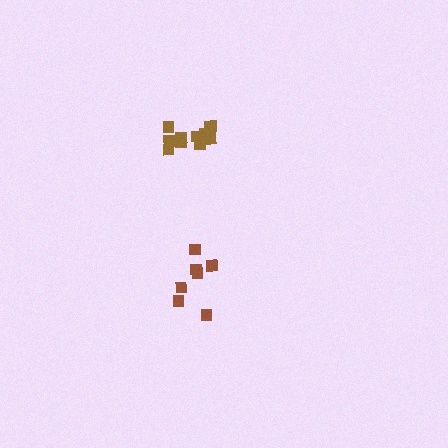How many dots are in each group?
Group 1: 7 dots, Group 2: 11 dots (18 total).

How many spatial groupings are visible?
There are 2 spatial groupings.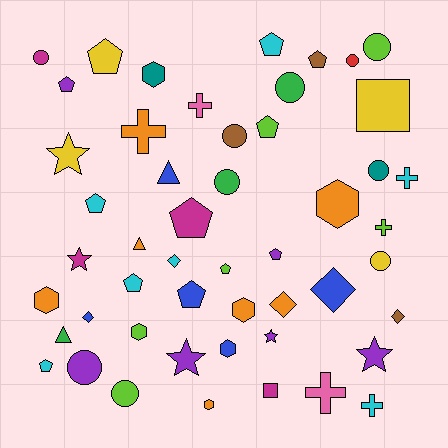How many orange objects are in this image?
There are 7 orange objects.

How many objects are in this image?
There are 50 objects.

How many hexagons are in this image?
There are 7 hexagons.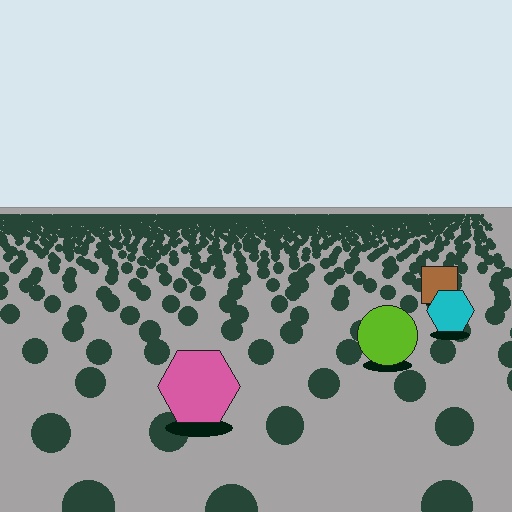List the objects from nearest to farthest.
From nearest to farthest: the pink hexagon, the lime circle, the cyan hexagon, the brown square.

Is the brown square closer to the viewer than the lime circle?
No. The lime circle is closer — you can tell from the texture gradient: the ground texture is coarser near it.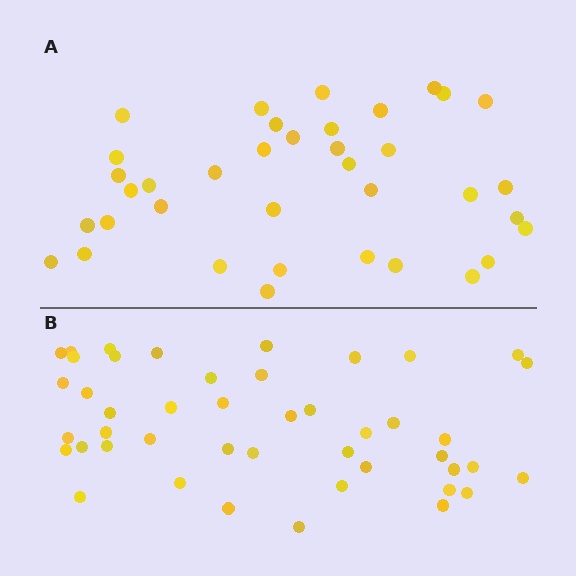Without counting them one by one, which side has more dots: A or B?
Region B (the bottom region) has more dots.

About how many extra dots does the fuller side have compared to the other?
Region B has roughly 8 or so more dots than region A.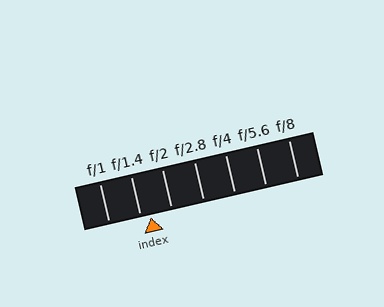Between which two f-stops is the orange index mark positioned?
The index mark is between f/1.4 and f/2.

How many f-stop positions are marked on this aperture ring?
There are 7 f-stop positions marked.